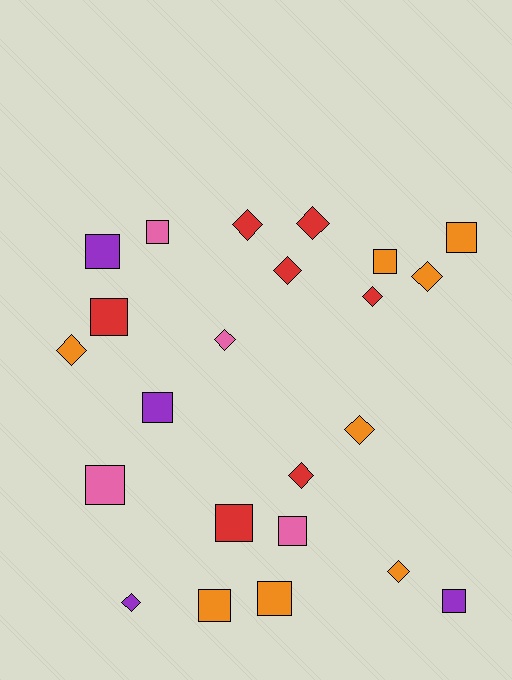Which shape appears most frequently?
Square, with 12 objects.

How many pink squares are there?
There are 3 pink squares.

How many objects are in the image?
There are 23 objects.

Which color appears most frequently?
Orange, with 8 objects.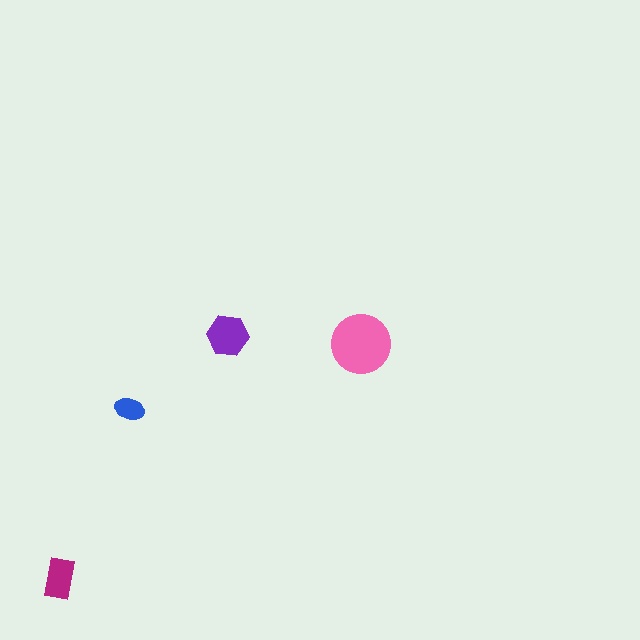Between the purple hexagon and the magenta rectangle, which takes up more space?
The purple hexagon.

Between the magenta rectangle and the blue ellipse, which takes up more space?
The magenta rectangle.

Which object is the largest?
The pink circle.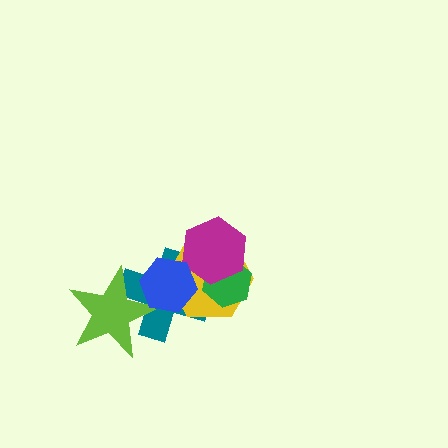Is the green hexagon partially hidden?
Yes, it is partially covered by another shape.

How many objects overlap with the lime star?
2 objects overlap with the lime star.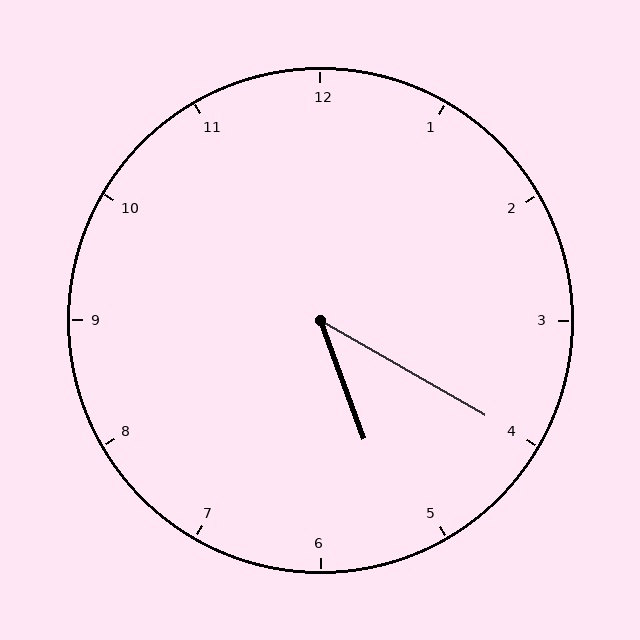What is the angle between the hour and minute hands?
Approximately 40 degrees.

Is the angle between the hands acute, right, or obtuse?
It is acute.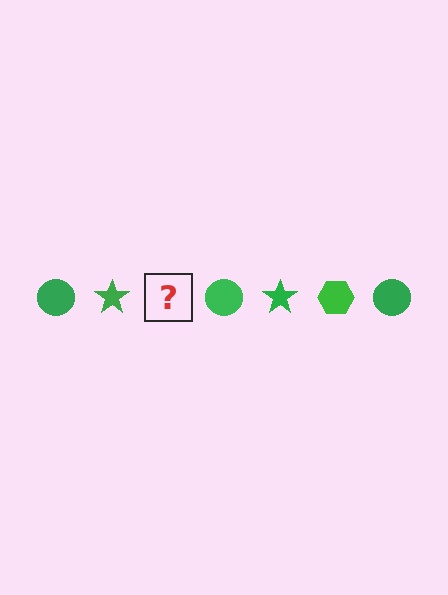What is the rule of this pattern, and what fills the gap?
The rule is that the pattern cycles through circle, star, hexagon shapes in green. The gap should be filled with a green hexagon.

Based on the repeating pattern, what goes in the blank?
The blank should be a green hexagon.